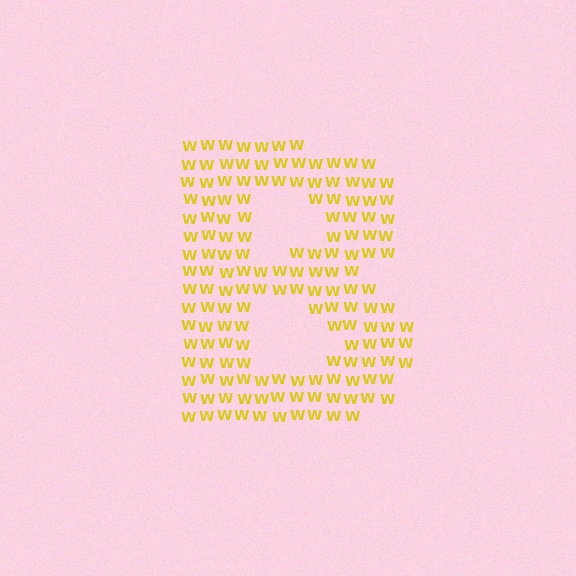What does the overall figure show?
The overall figure shows the letter B.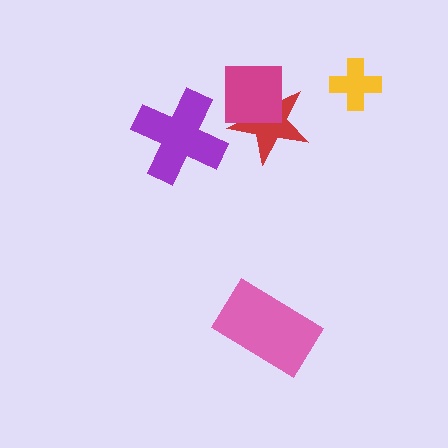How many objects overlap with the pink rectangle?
0 objects overlap with the pink rectangle.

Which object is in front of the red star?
The magenta square is in front of the red star.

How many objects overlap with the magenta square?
1 object overlaps with the magenta square.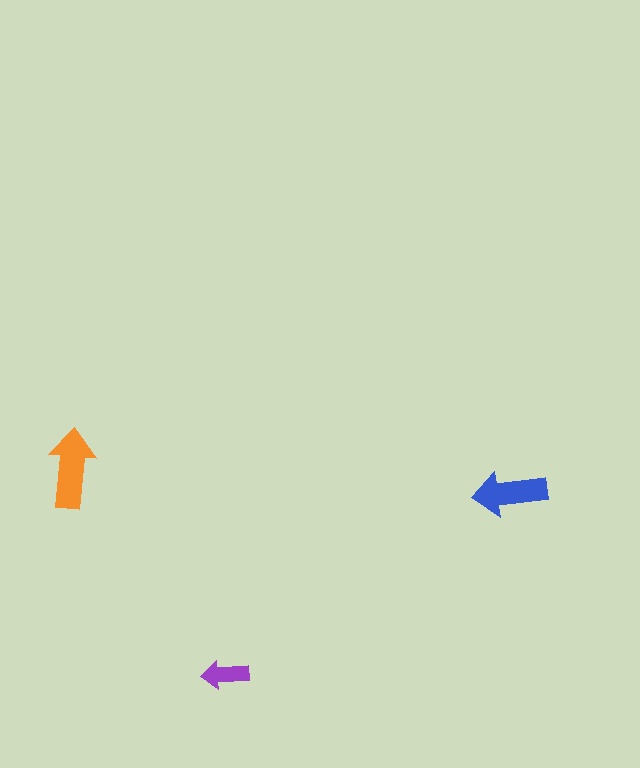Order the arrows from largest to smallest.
the orange one, the blue one, the purple one.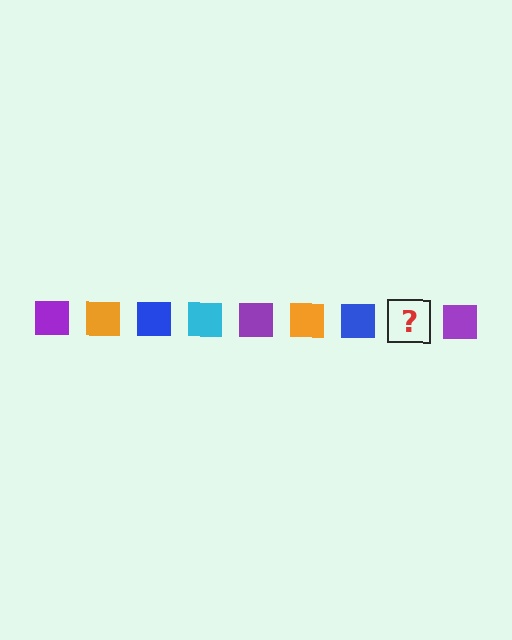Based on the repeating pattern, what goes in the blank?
The blank should be a cyan square.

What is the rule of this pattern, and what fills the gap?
The rule is that the pattern cycles through purple, orange, blue, cyan squares. The gap should be filled with a cyan square.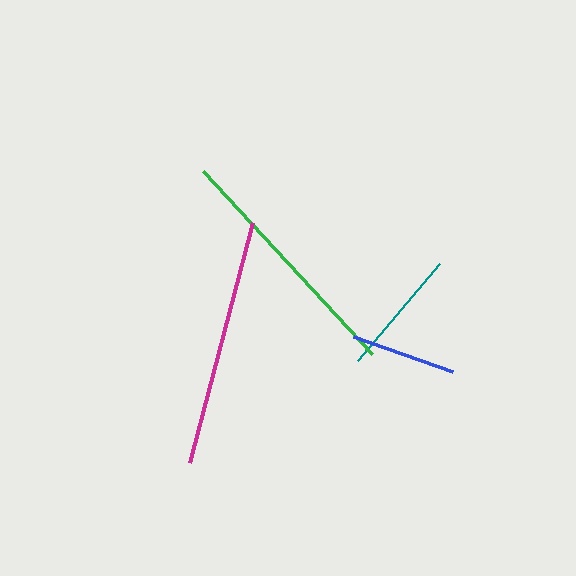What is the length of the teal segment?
The teal segment is approximately 127 pixels long.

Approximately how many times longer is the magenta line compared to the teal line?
The magenta line is approximately 2.0 times the length of the teal line.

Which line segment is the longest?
The green line is the longest at approximately 249 pixels.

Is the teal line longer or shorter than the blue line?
The teal line is longer than the blue line.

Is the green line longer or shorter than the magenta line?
The green line is longer than the magenta line.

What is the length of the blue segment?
The blue segment is approximately 105 pixels long.